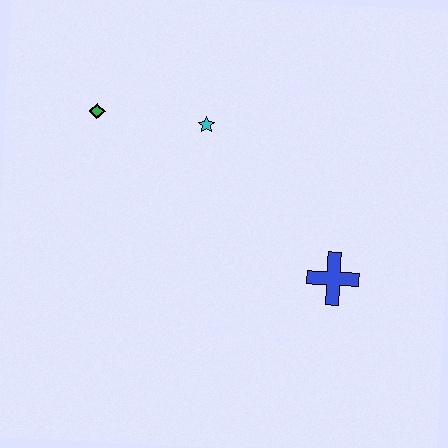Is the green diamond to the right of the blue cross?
No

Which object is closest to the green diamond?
The cyan star is closest to the green diamond.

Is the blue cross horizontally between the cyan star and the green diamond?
No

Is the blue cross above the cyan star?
No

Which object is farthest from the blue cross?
The green diamond is farthest from the blue cross.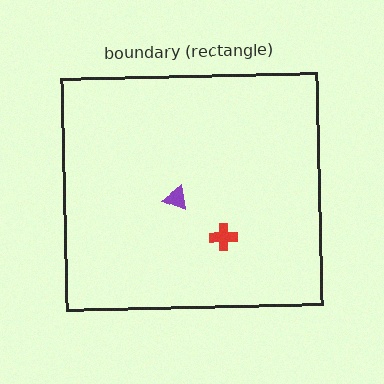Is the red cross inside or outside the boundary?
Inside.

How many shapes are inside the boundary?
2 inside, 0 outside.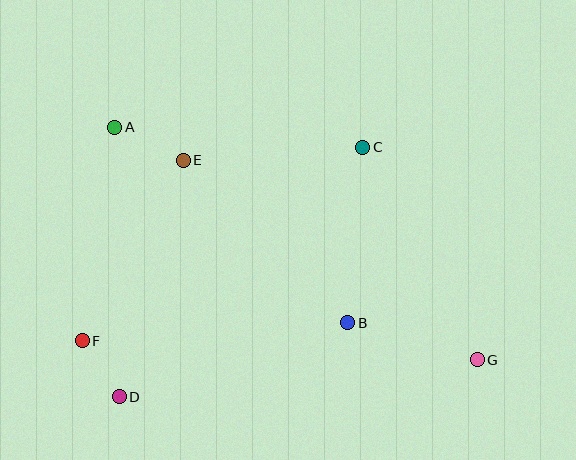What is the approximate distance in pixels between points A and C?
The distance between A and C is approximately 249 pixels.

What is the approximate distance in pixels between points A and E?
The distance between A and E is approximately 76 pixels.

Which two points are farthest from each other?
Points A and G are farthest from each other.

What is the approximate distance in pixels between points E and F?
The distance between E and F is approximately 207 pixels.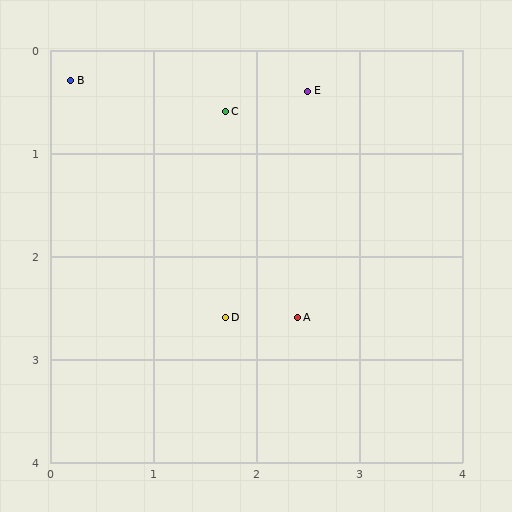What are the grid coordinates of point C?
Point C is at approximately (1.7, 0.6).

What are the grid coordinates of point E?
Point E is at approximately (2.5, 0.4).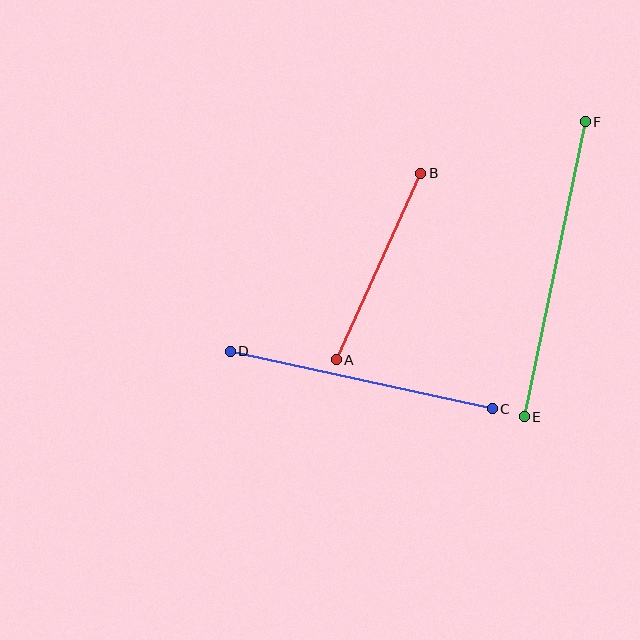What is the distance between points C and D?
The distance is approximately 268 pixels.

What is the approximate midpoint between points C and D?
The midpoint is at approximately (361, 380) pixels.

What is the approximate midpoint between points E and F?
The midpoint is at approximately (555, 269) pixels.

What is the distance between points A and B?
The distance is approximately 204 pixels.